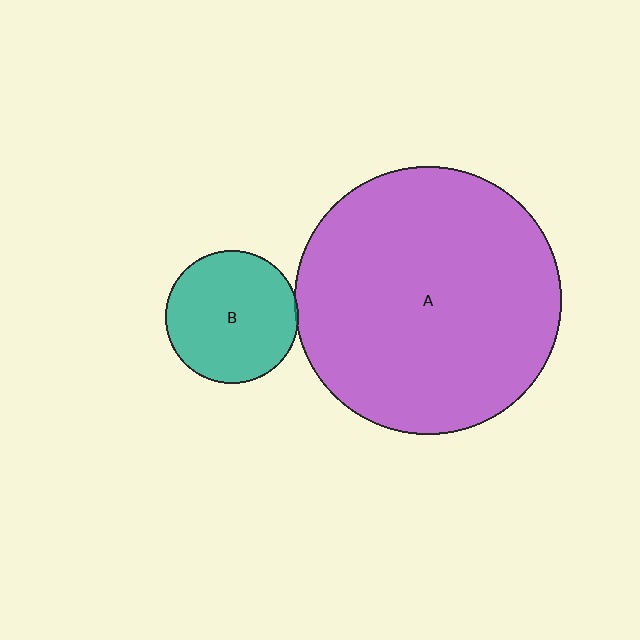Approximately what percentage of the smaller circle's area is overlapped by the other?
Approximately 5%.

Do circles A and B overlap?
Yes.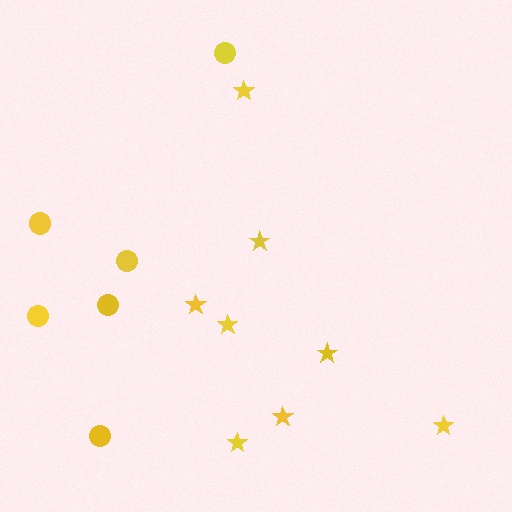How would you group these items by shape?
There are 2 groups: one group of circles (6) and one group of stars (8).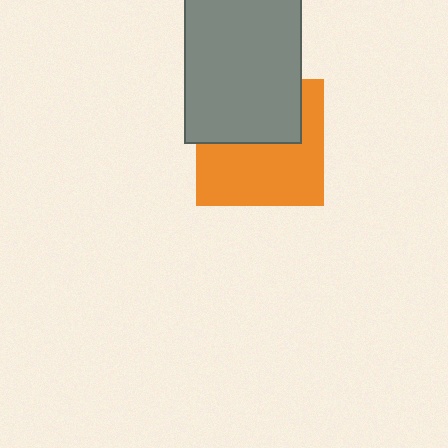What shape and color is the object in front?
The object in front is a gray rectangle.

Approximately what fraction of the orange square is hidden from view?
Roughly 42% of the orange square is hidden behind the gray rectangle.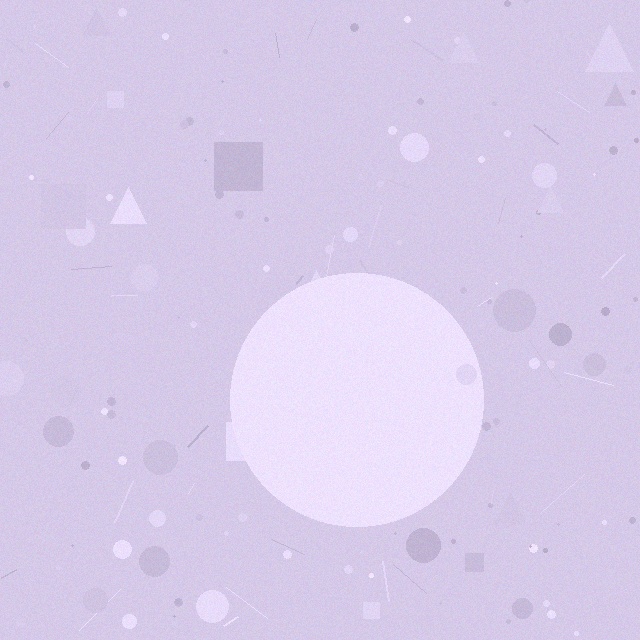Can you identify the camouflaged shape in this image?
The camouflaged shape is a circle.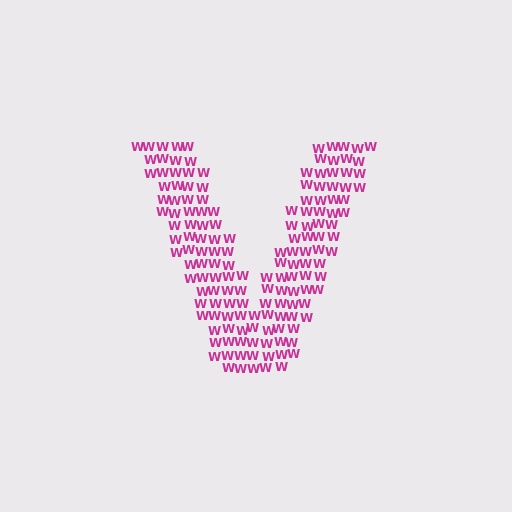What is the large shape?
The large shape is the letter V.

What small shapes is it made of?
It is made of small letter W's.